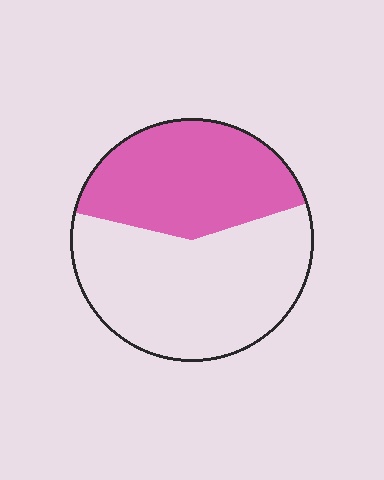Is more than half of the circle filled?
No.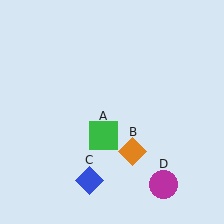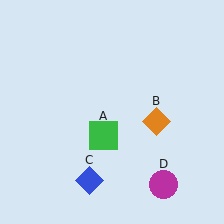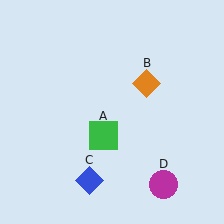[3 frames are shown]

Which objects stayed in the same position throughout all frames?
Green square (object A) and blue diamond (object C) and magenta circle (object D) remained stationary.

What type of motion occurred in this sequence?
The orange diamond (object B) rotated counterclockwise around the center of the scene.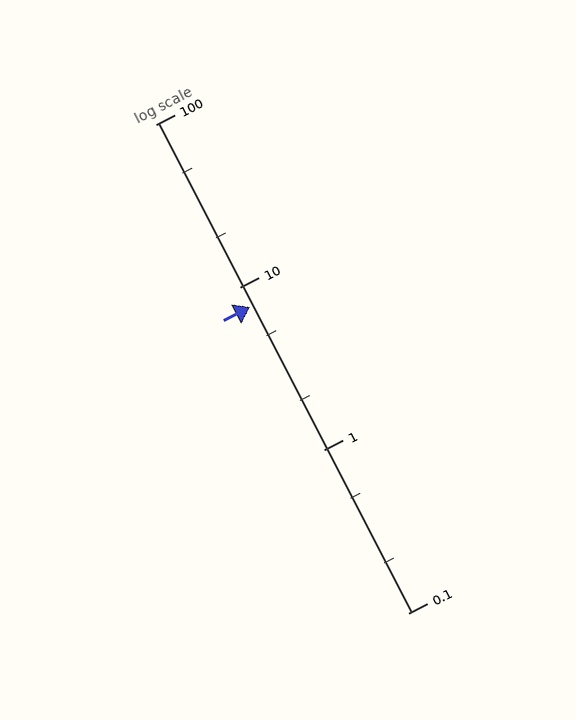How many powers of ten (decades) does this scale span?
The scale spans 3 decades, from 0.1 to 100.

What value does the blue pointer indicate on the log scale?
The pointer indicates approximately 7.6.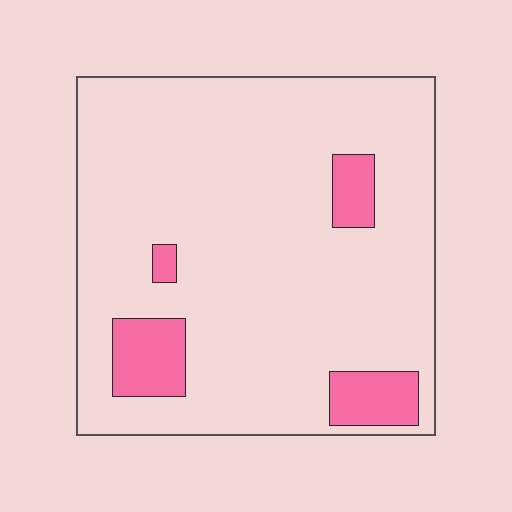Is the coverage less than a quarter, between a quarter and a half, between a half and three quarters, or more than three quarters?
Less than a quarter.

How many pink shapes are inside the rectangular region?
4.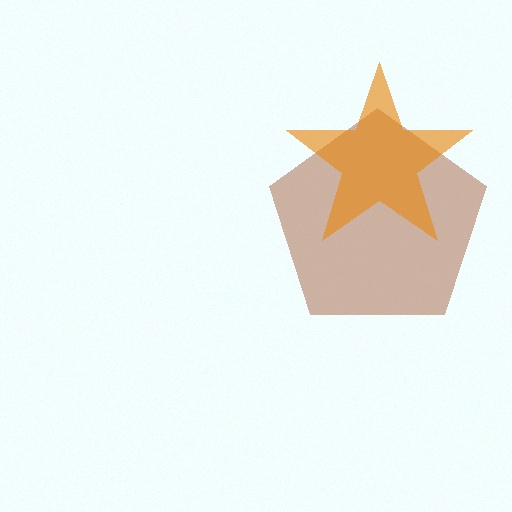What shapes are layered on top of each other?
The layered shapes are: a brown pentagon, an orange star.